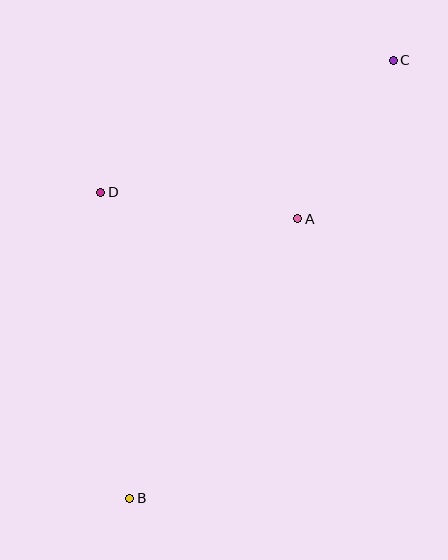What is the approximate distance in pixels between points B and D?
The distance between B and D is approximately 307 pixels.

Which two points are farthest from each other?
Points B and C are farthest from each other.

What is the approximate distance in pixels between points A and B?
The distance between A and B is approximately 326 pixels.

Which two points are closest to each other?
Points A and C are closest to each other.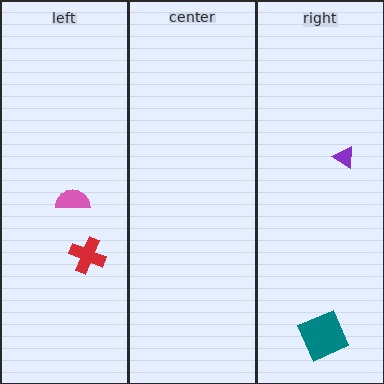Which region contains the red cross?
The left region.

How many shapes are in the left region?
2.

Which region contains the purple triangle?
The right region.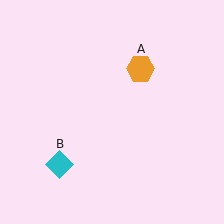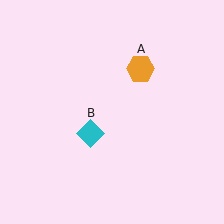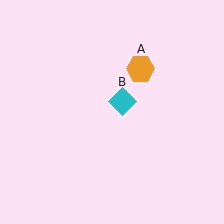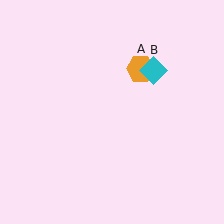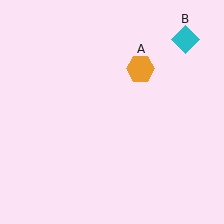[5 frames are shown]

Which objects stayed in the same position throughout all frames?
Orange hexagon (object A) remained stationary.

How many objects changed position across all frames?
1 object changed position: cyan diamond (object B).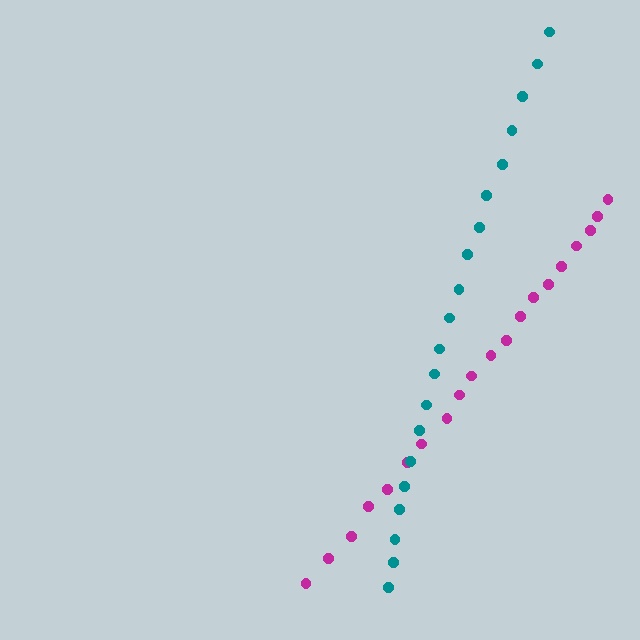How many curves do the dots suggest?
There are 2 distinct paths.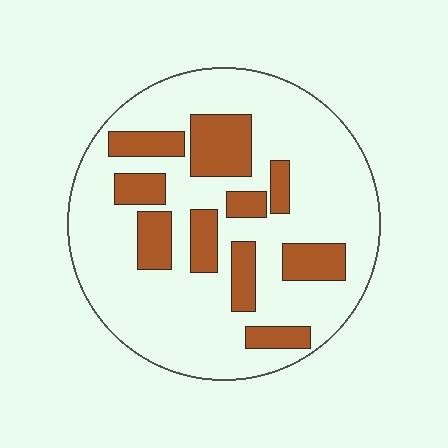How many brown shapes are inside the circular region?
10.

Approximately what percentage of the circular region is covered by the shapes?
Approximately 25%.